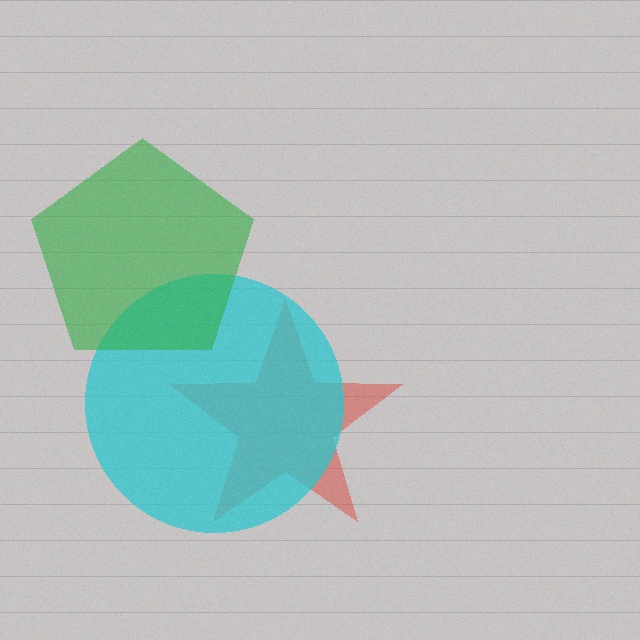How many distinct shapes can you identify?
There are 3 distinct shapes: a red star, a cyan circle, a green pentagon.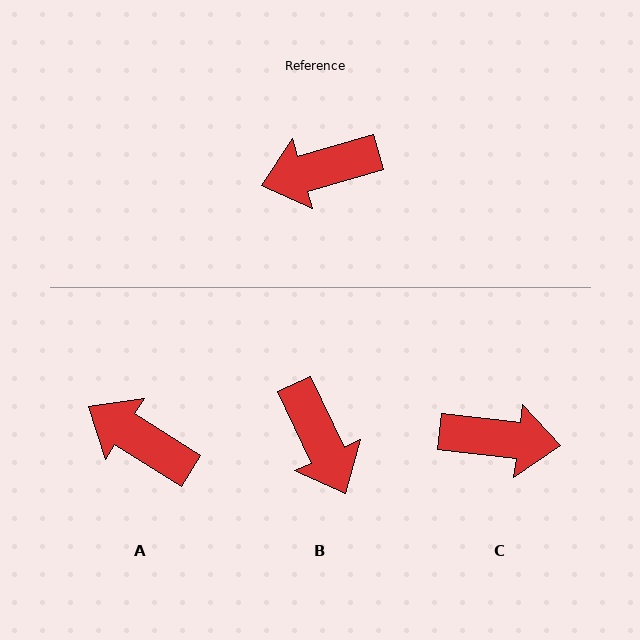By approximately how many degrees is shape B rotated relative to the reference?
Approximately 99 degrees counter-clockwise.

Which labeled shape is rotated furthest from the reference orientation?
C, about 157 degrees away.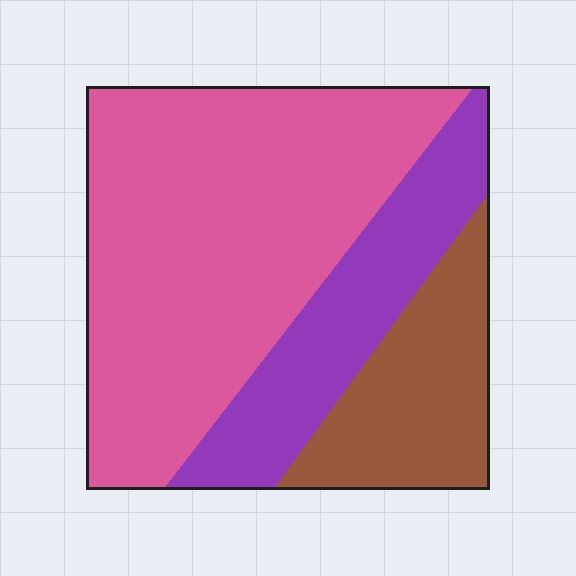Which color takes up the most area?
Pink, at roughly 60%.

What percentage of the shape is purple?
Purple takes up less than a quarter of the shape.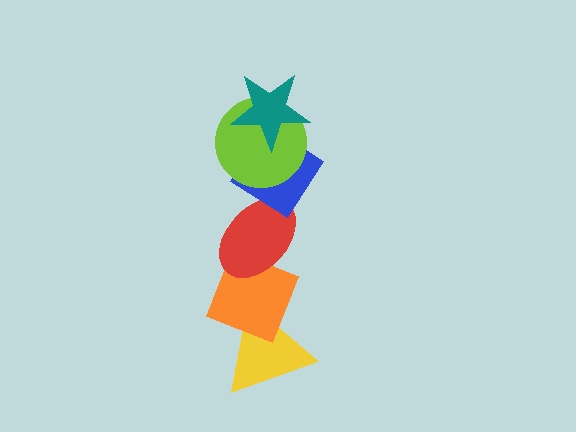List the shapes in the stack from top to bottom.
From top to bottom: the teal star, the lime circle, the blue diamond, the red ellipse, the orange diamond, the yellow triangle.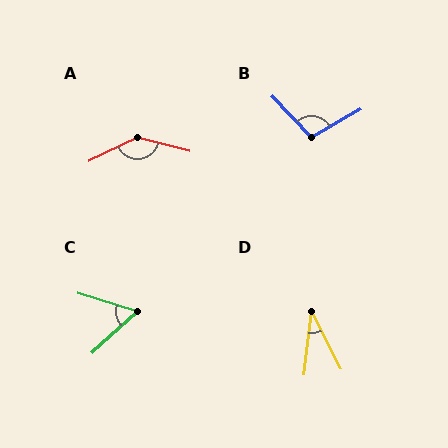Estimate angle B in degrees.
Approximately 104 degrees.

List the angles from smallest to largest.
D (34°), C (60°), B (104°), A (140°).